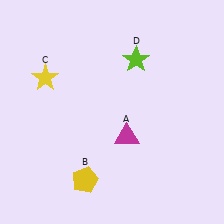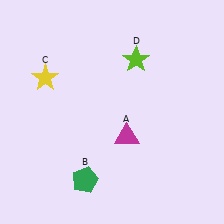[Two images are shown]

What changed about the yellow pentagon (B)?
In Image 1, B is yellow. In Image 2, it changed to green.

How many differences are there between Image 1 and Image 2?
There is 1 difference between the two images.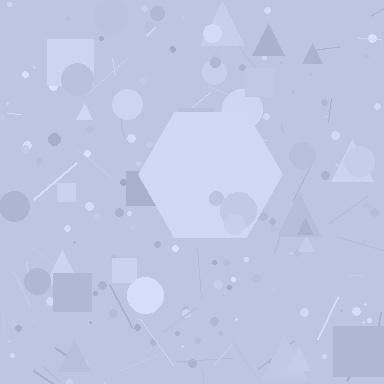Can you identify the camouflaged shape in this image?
The camouflaged shape is a hexagon.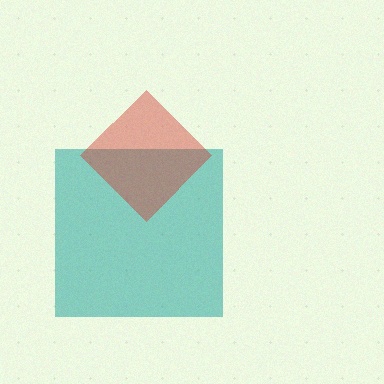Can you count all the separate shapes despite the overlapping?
Yes, there are 2 separate shapes.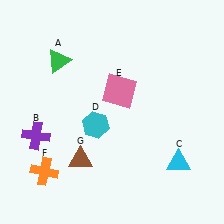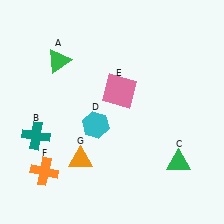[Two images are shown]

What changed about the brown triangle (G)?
In Image 1, G is brown. In Image 2, it changed to orange.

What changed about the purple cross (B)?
In Image 1, B is purple. In Image 2, it changed to teal.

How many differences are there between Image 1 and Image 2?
There are 3 differences between the two images.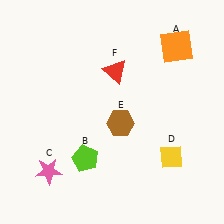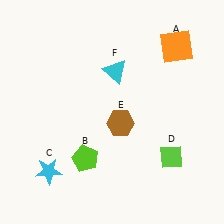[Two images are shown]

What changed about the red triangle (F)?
In Image 1, F is red. In Image 2, it changed to cyan.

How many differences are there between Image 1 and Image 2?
There are 3 differences between the two images.